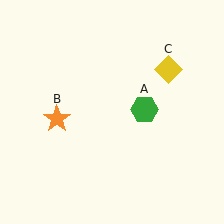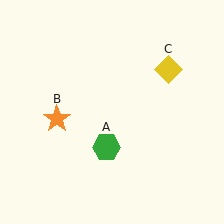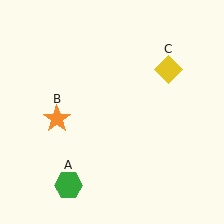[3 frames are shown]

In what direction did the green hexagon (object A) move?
The green hexagon (object A) moved down and to the left.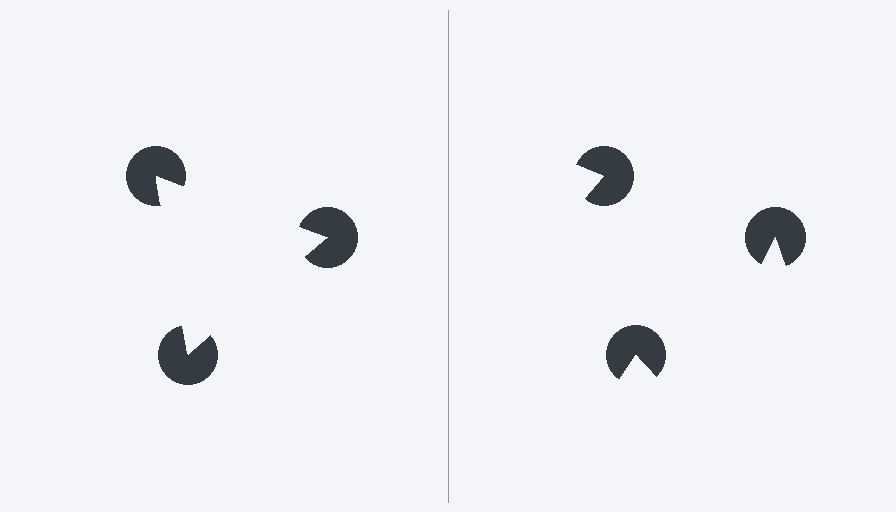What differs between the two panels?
The pac-man discs are positioned identically on both sides; only the wedge orientations differ. On the left they align to a triangle; on the right they are misaligned.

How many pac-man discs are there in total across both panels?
6 — 3 on each side.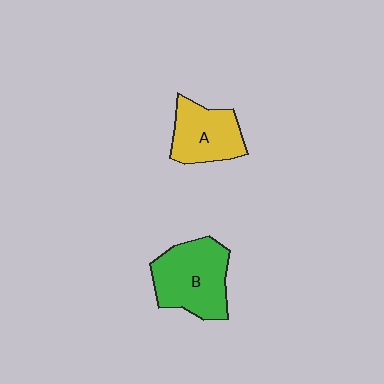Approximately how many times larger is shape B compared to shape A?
Approximately 1.4 times.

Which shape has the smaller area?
Shape A (yellow).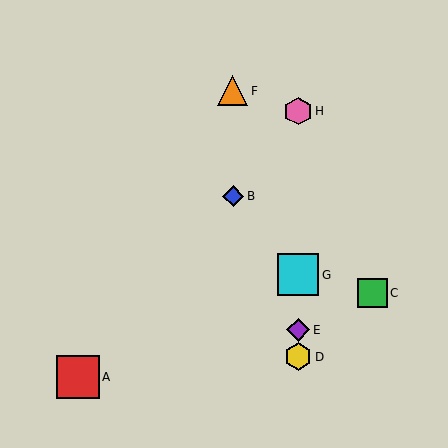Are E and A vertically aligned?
No, E is at x≈298 and A is at x≈78.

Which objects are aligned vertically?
Objects D, E, G, H are aligned vertically.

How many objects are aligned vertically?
4 objects (D, E, G, H) are aligned vertically.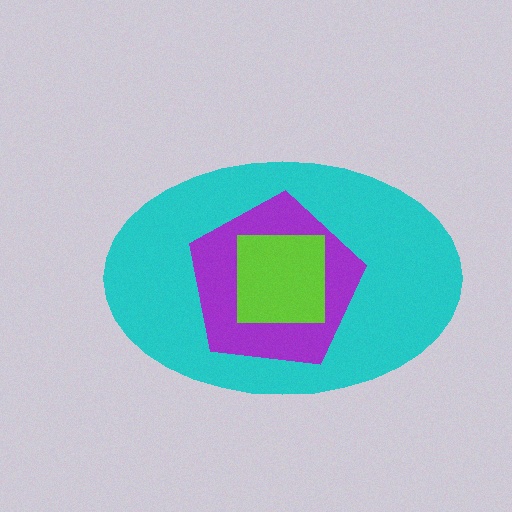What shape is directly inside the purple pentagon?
The lime square.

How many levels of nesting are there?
3.